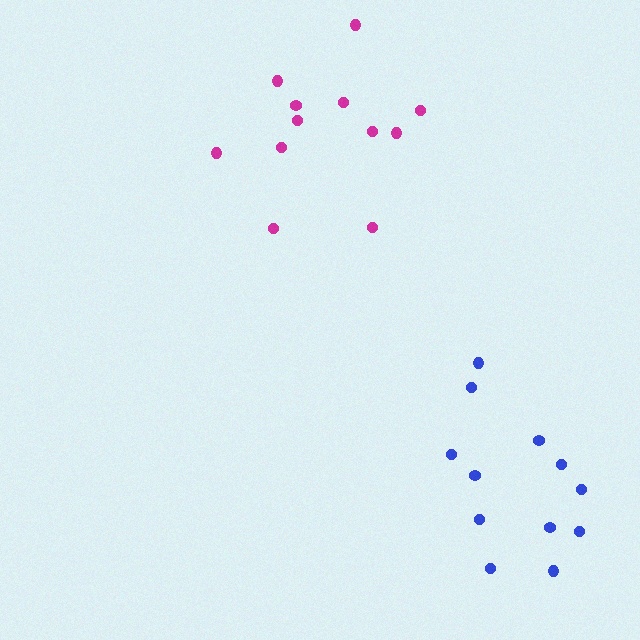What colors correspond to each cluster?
The clusters are colored: blue, magenta.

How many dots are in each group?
Group 1: 12 dots, Group 2: 12 dots (24 total).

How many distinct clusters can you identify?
There are 2 distinct clusters.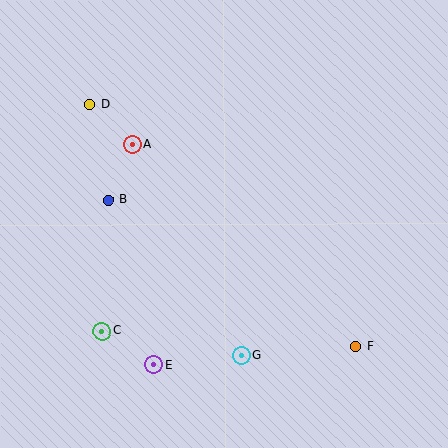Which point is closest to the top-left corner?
Point D is closest to the top-left corner.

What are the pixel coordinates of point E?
Point E is at (153, 365).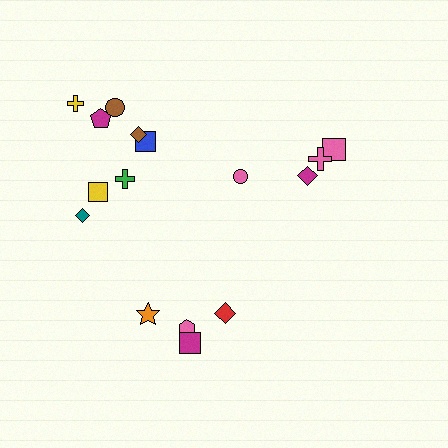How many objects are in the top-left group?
There are 8 objects.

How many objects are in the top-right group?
There are 4 objects.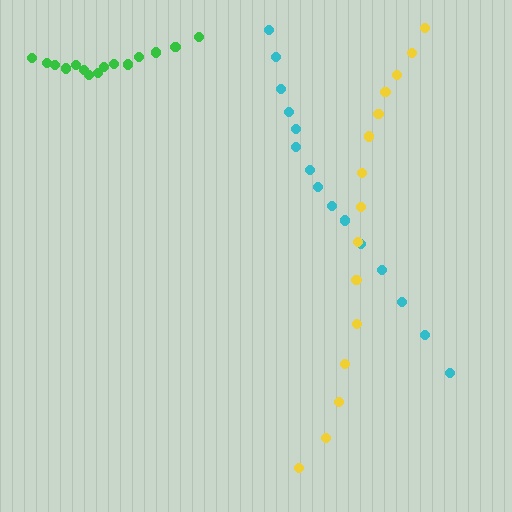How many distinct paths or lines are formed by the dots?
There are 3 distinct paths.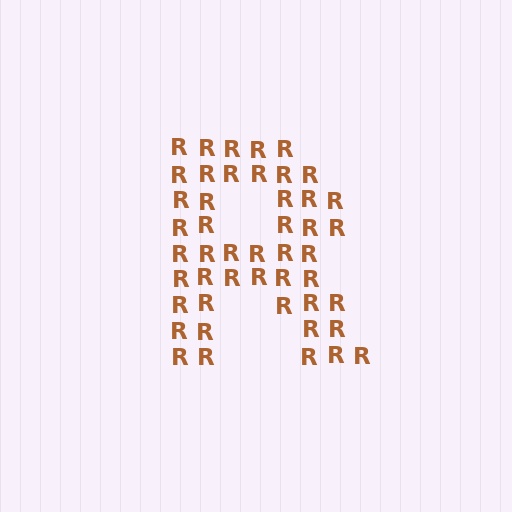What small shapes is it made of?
It is made of small letter R's.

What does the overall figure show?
The overall figure shows the letter R.